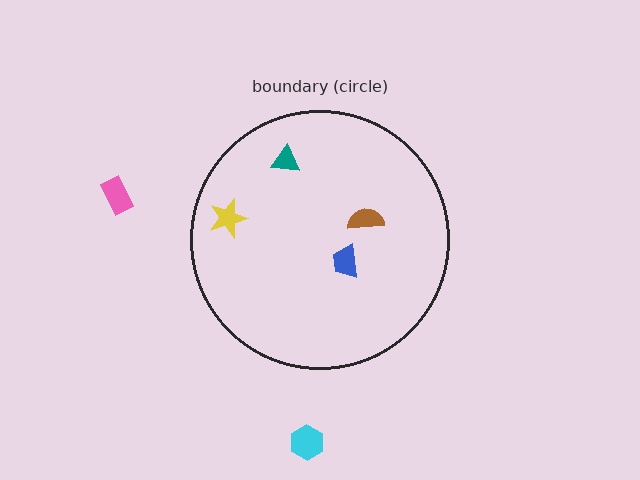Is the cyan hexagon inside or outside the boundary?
Outside.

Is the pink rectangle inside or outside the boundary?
Outside.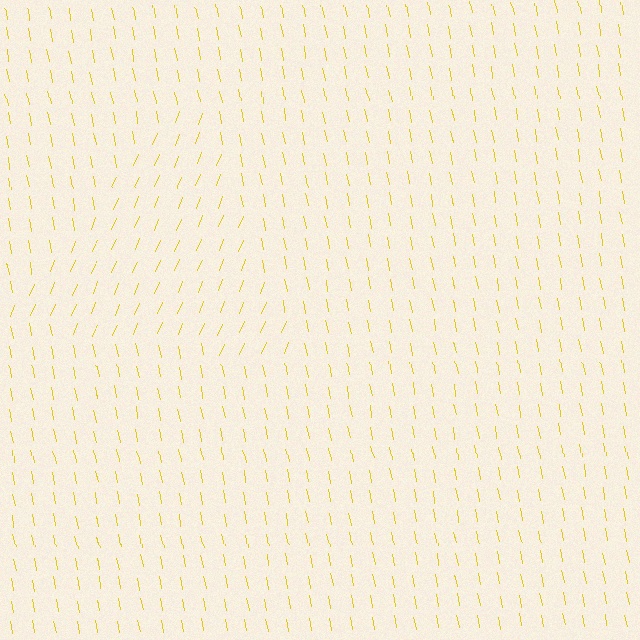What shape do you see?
I see a triangle.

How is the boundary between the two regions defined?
The boundary is defined purely by a change in line orientation (approximately 33 degrees difference). All lines are the same color and thickness.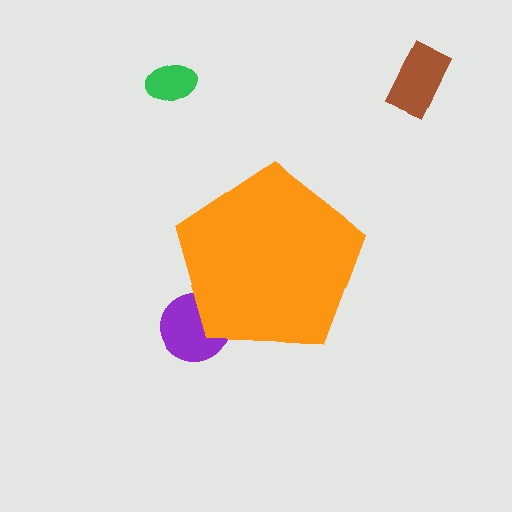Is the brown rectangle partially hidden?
No, the brown rectangle is fully visible.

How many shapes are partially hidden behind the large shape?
1 shape is partially hidden.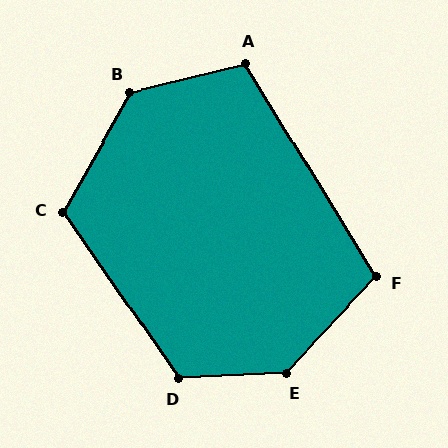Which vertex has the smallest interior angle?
F, at approximately 105 degrees.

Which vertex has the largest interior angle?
E, at approximately 136 degrees.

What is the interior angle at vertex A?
Approximately 108 degrees (obtuse).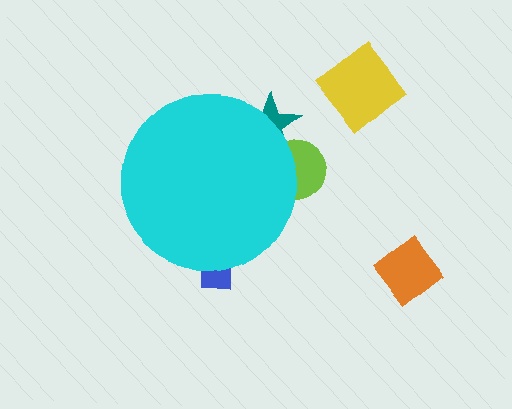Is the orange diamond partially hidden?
No, the orange diamond is fully visible.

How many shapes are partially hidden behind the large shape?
3 shapes are partially hidden.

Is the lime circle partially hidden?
Yes, the lime circle is partially hidden behind the cyan circle.